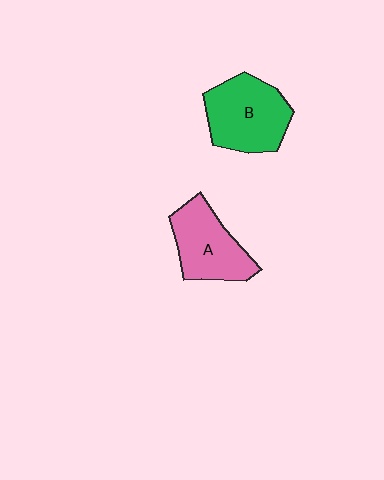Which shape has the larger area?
Shape B (green).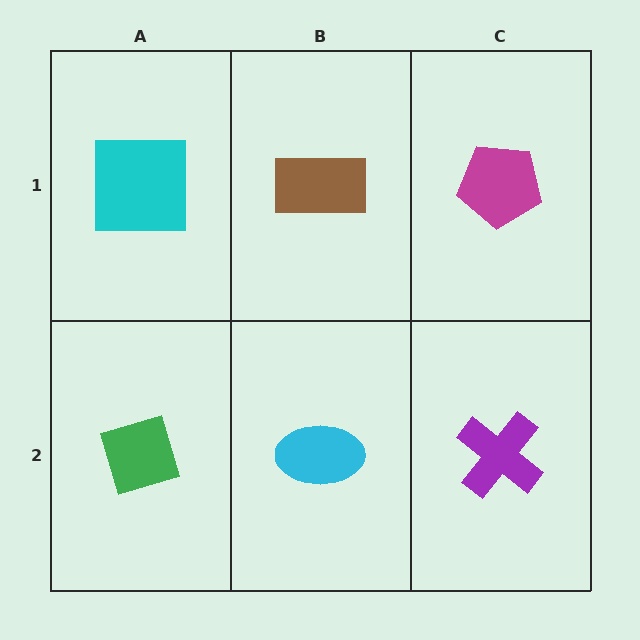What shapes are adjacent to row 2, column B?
A brown rectangle (row 1, column B), a green diamond (row 2, column A), a purple cross (row 2, column C).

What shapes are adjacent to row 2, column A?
A cyan square (row 1, column A), a cyan ellipse (row 2, column B).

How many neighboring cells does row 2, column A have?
2.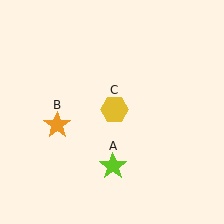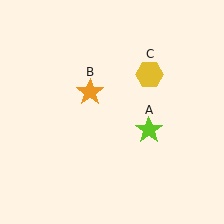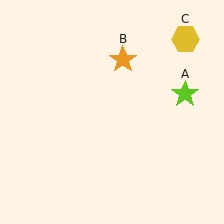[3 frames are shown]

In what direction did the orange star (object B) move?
The orange star (object B) moved up and to the right.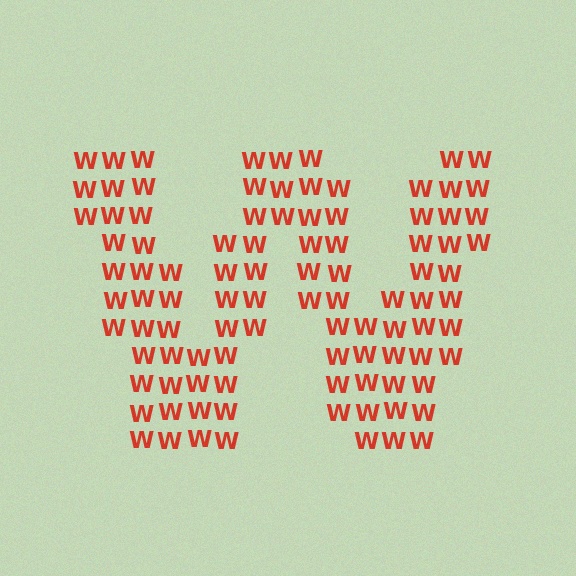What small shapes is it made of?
It is made of small letter W's.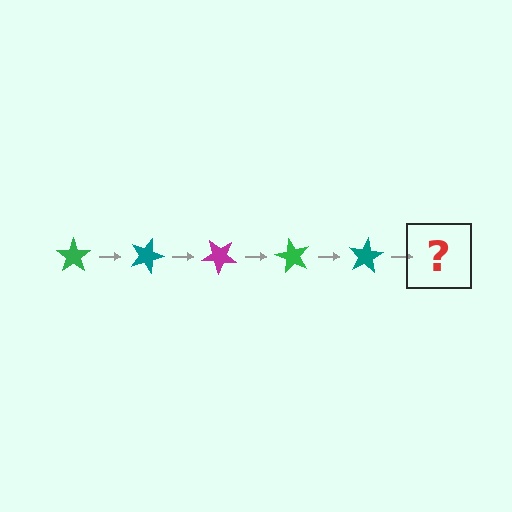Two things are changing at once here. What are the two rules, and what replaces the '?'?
The two rules are that it rotates 20 degrees each step and the color cycles through green, teal, and magenta. The '?' should be a magenta star, rotated 100 degrees from the start.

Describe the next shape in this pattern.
It should be a magenta star, rotated 100 degrees from the start.